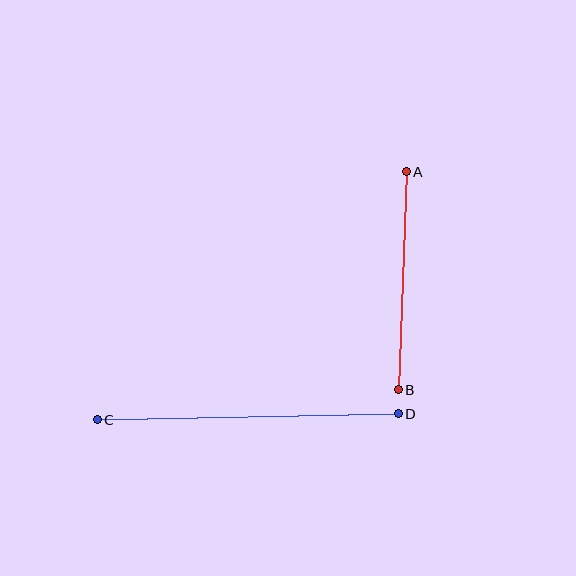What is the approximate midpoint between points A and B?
The midpoint is at approximately (402, 281) pixels.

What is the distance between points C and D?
The distance is approximately 301 pixels.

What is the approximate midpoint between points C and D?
The midpoint is at approximately (248, 417) pixels.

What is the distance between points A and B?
The distance is approximately 218 pixels.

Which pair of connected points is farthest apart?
Points C and D are farthest apart.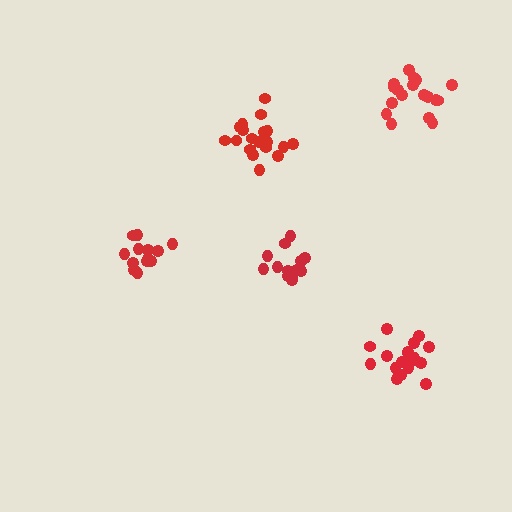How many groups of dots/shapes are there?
There are 5 groups.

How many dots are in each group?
Group 1: 13 dots, Group 2: 19 dots, Group 3: 13 dots, Group 4: 18 dots, Group 5: 19 dots (82 total).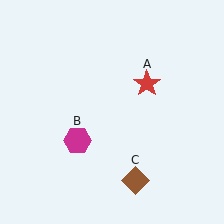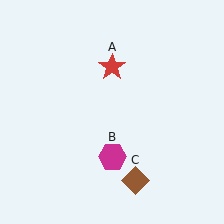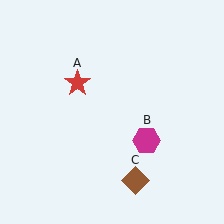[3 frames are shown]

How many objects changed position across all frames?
2 objects changed position: red star (object A), magenta hexagon (object B).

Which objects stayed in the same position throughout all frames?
Brown diamond (object C) remained stationary.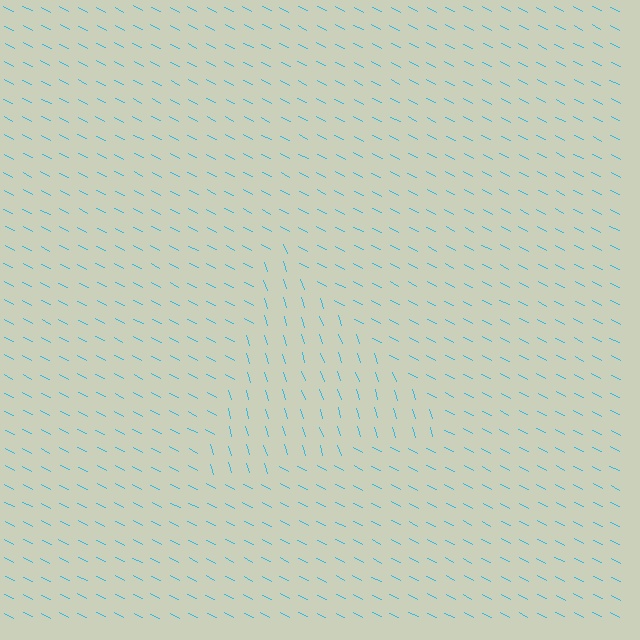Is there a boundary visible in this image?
Yes, there is a texture boundary formed by a change in line orientation.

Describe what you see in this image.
The image is filled with small cyan line segments. A triangle region in the image has lines oriented differently from the surrounding lines, creating a visible texture boundary.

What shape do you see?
I see a triangle.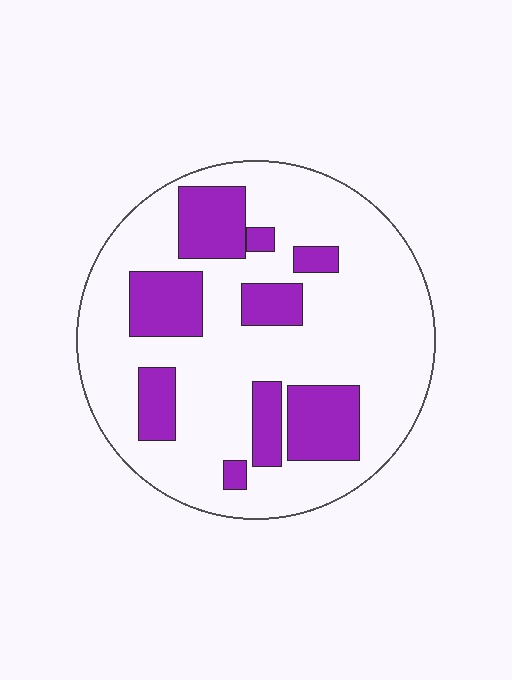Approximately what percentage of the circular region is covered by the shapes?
Approximately 25%.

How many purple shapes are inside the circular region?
9.